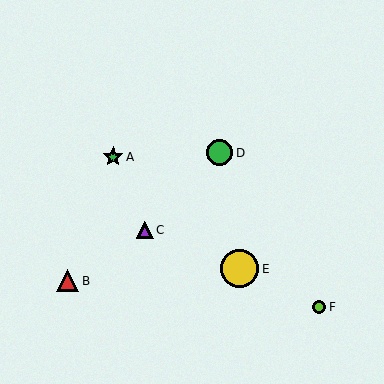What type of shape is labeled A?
Shape A is a green star.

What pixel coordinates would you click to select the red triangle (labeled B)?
Click at (68, 281) to select the red triangle B.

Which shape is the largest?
The yellow circle (labeled E) is the largest.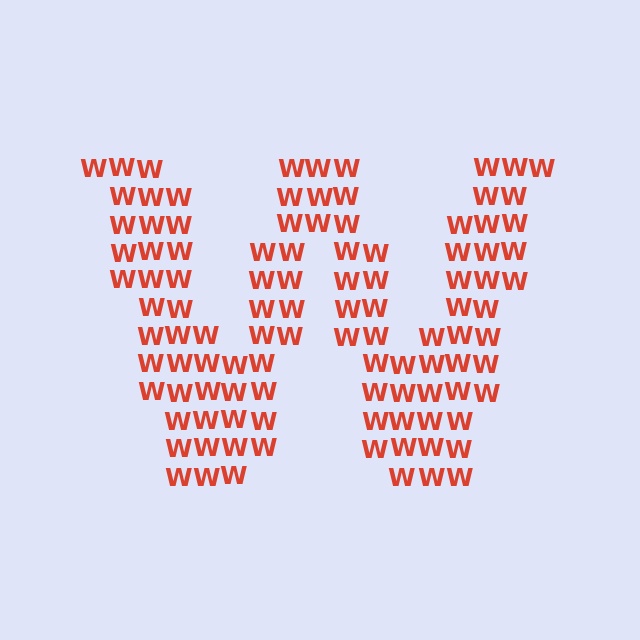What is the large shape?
The large shape is the letter W.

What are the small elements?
The small elements are letter W's.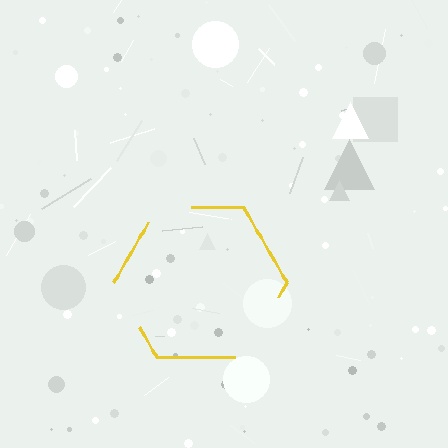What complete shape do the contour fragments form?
The contour fragments form a hexagon.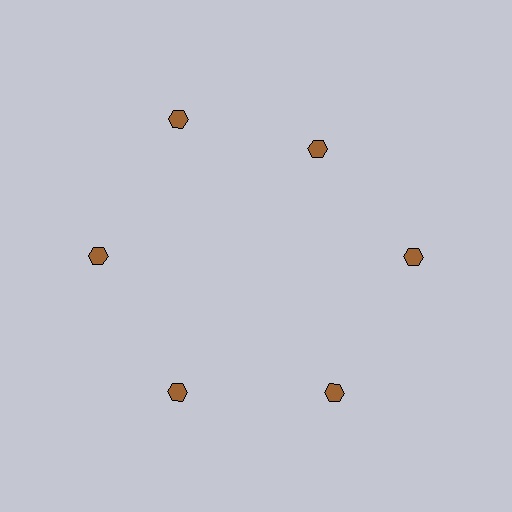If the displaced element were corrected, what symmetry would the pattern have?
It would have 6-fold rotational symmetry — the pattern would map onto itself every 60 degrees.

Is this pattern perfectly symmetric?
No. The 6 brown hexagons are arranged in a ring, but one element near the 1 o'clock position is pulled inward toward the center, breaking the 6-fold rotational symmetry.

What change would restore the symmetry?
The symmetry would be restored by moving it outward, back onto the ring so that all 6 hexagons sit at equal angles and equal distance from the center.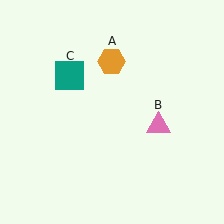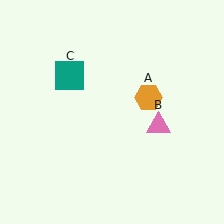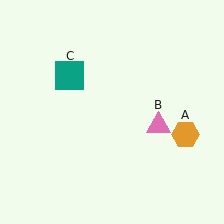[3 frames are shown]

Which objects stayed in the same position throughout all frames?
Pink triangle (object B) and teal square (object C) remained stationary.